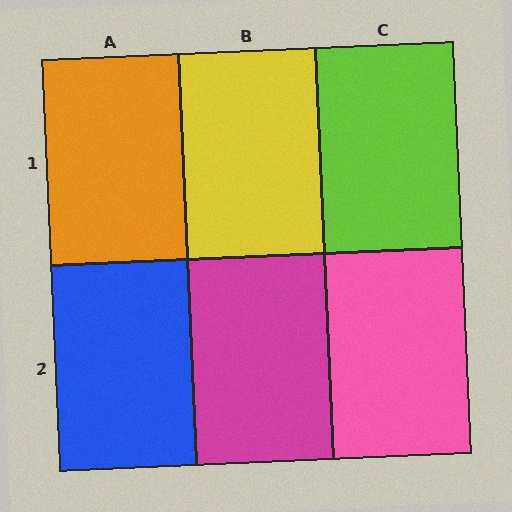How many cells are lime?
1 cell is lime.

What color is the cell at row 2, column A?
Blue.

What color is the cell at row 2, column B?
Magenta.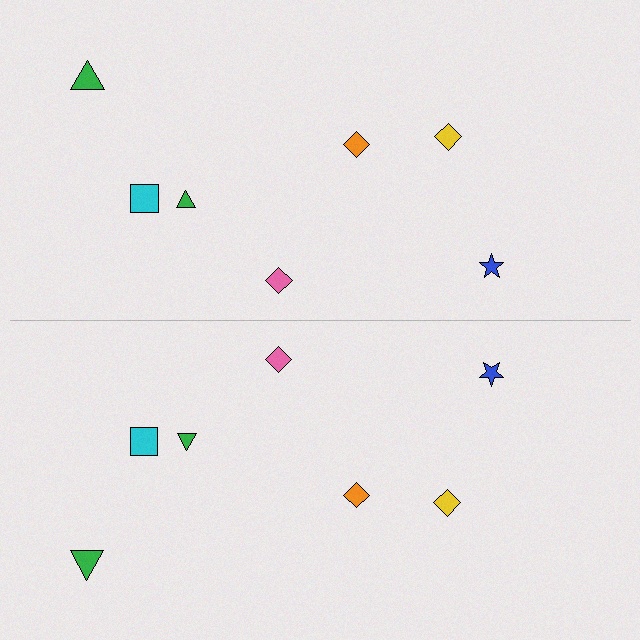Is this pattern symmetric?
Yes, this pattern has bilateral (reflection) symmetry.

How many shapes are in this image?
There are 14 shapes in this image.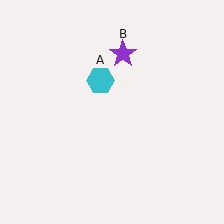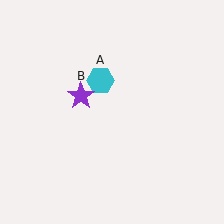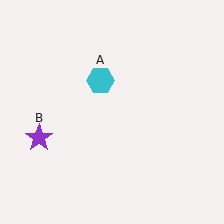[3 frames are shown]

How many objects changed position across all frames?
1 object changed position: purple star (object B).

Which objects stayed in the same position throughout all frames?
Cyan hexagon (object A) remained stationary.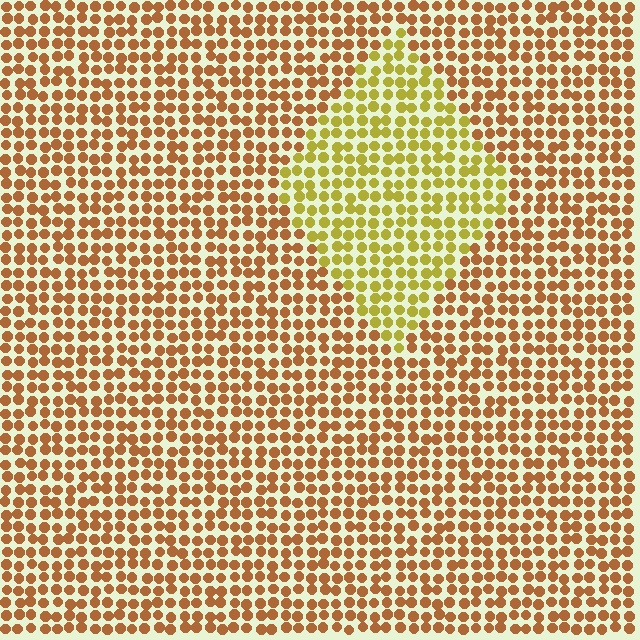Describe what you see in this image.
The image is filled with small brown elements in a uniform arrangement. A diamond-shaped region is visible where the elements are tinted to a slightly different hue, forming a subtle color boundary.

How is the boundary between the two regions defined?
The boundary is defined purely by a slight shift in hue (about 36 degrees). Spacing, size, and orientation are identical on both sides.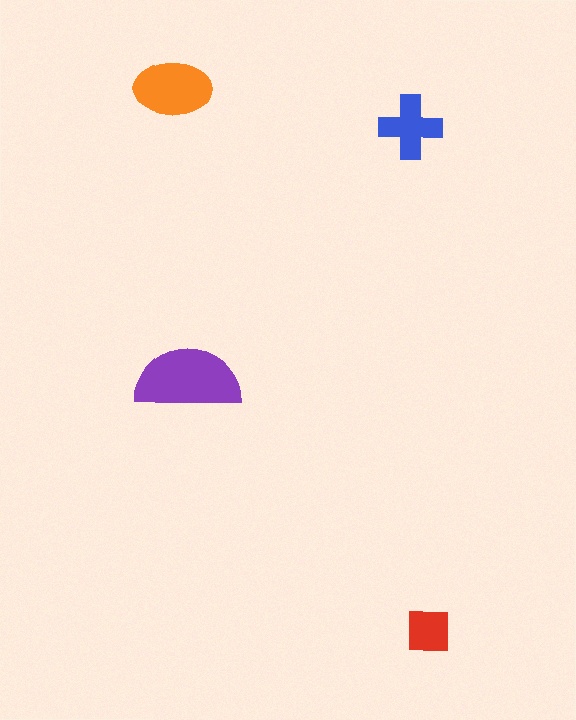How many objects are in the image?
There are 4 objects in the image.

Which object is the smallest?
The red square.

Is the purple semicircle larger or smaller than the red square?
Larger.